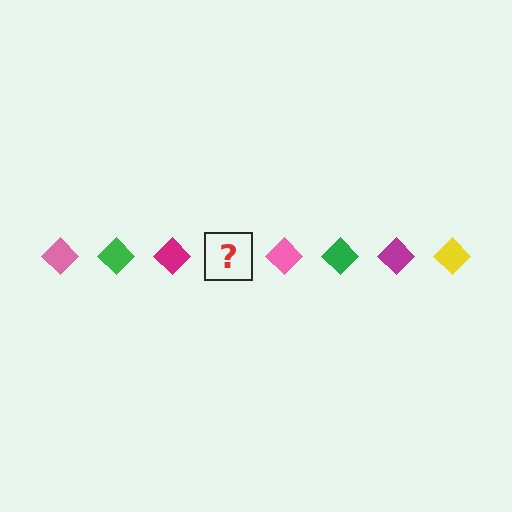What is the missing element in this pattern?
The missing element is a yellow diamond.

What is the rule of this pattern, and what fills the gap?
The rule is that the pattern cycles through pink, green, magenta, yellow diamonds. The gap should be filled with a yellow diamond.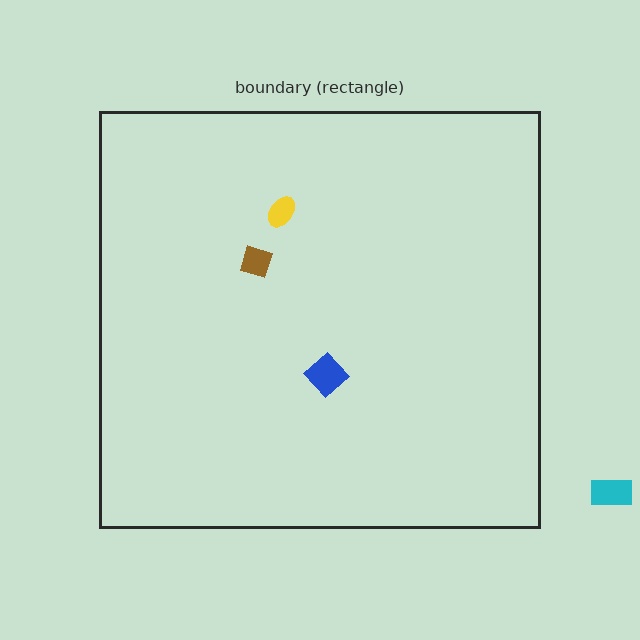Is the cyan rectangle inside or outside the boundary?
Outside.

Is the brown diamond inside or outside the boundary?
Inside.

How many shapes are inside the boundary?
3 inside, 1 outside.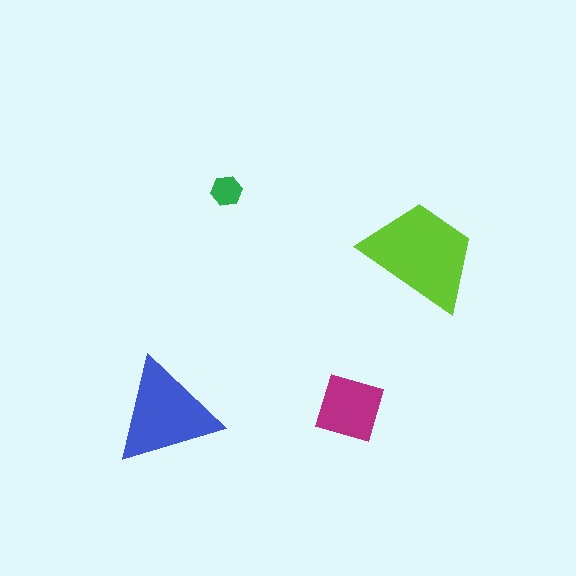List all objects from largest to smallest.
The lime trapezoid, the blue triangle, the magenta diamond, the green hexagon.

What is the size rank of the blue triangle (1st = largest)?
2nd.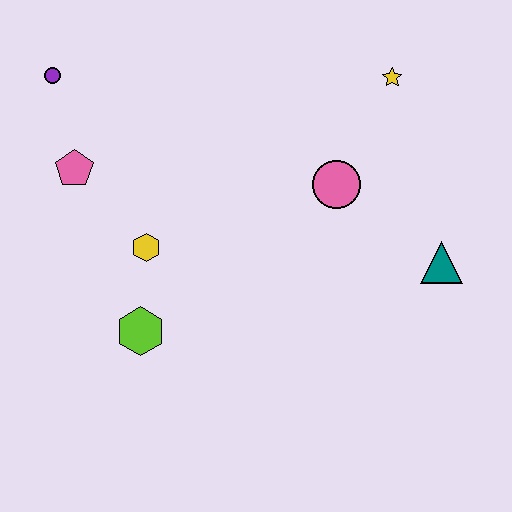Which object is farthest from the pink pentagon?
The teal triangle is farthest from the pink pentagon.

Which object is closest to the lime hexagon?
The yellow hexagon is closest to the lime hexagon.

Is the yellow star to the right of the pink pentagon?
Yes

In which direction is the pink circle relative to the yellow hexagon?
The pink circle is to the right of the yellow hexagon.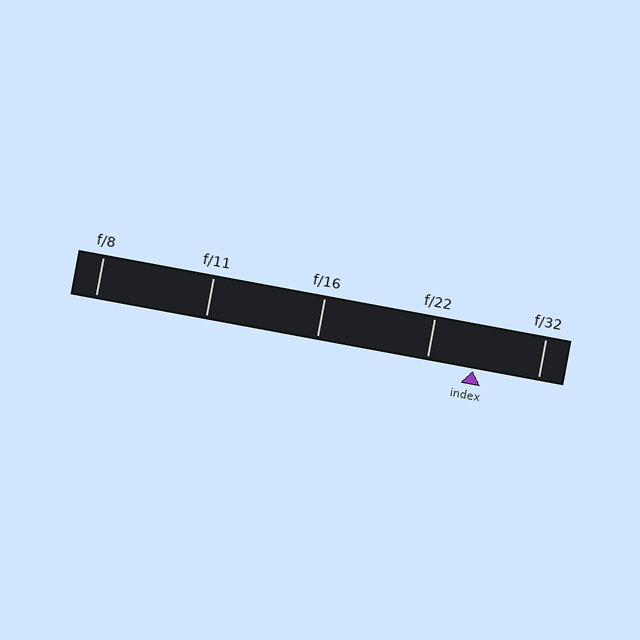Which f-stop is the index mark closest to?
The index mark is closest to f/22.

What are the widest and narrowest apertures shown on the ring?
The widest aperture shown is f/8 and the narrowest is f/32.